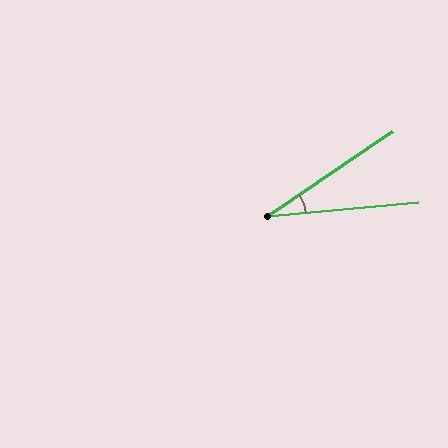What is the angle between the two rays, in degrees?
Approximately 29 degrees.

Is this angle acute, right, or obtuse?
It is acute.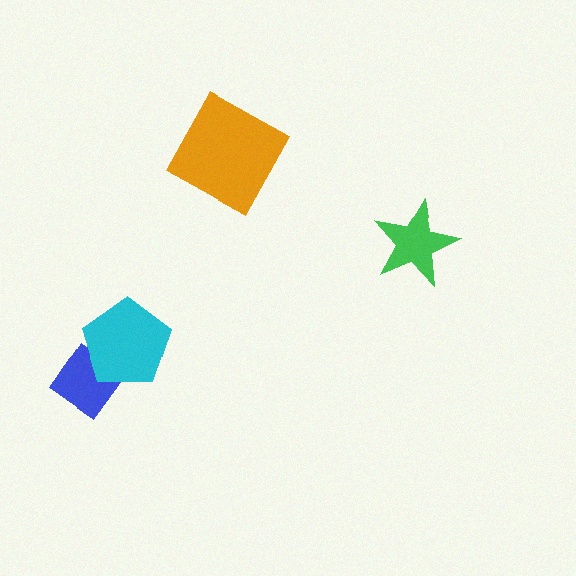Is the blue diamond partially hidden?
Yes, it is partially covered by another shape.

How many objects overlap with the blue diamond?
1 object overlaps with the blue diamond.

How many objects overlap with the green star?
0 objects overlap with the green star.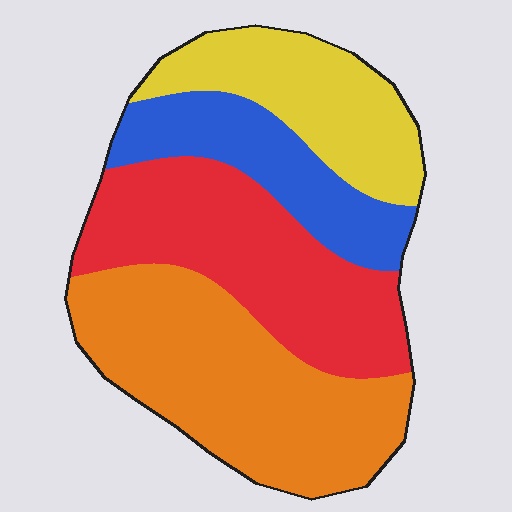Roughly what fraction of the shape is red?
Red covers around 30% of the shape.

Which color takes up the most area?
Orange, at roughly 35%.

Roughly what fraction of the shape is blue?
Blue covers around 15% of the shape.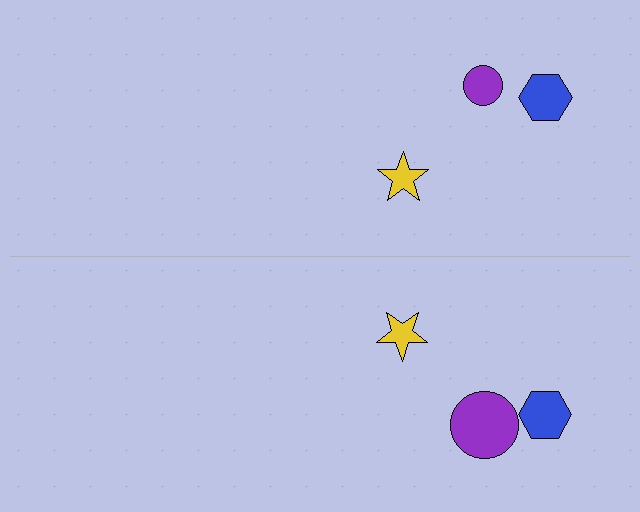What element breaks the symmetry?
The purple circle on the bottom side has a different size than its mirror counterpart.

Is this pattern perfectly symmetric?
No, the pattern is not perfectly symmetric. The purple circle on the bottom side has a different size than its mirror counterpart.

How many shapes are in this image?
There are 6 shapes in this image.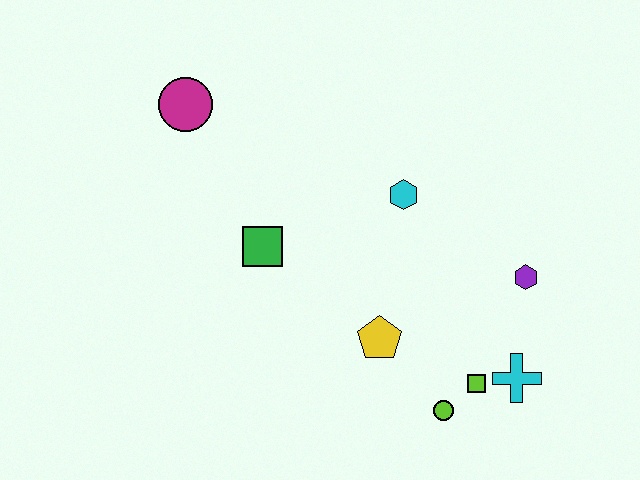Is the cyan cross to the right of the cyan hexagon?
Yes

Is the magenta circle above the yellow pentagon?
Yes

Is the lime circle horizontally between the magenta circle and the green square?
No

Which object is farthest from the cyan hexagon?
The magenta circle is farthest from the cyan hexagon.